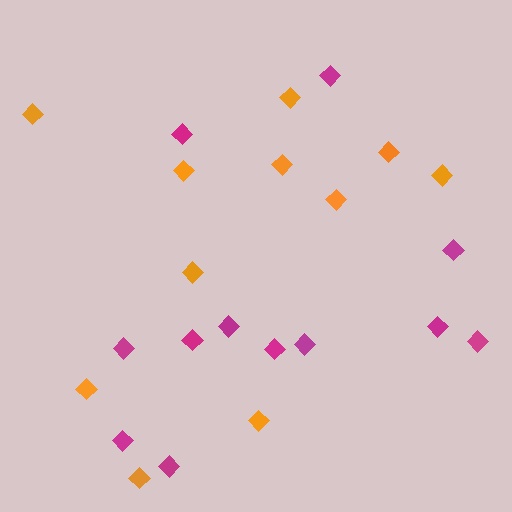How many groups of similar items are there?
There are 2 groups: one group of orange diamonds (11) and one group of magenta diamonds (12).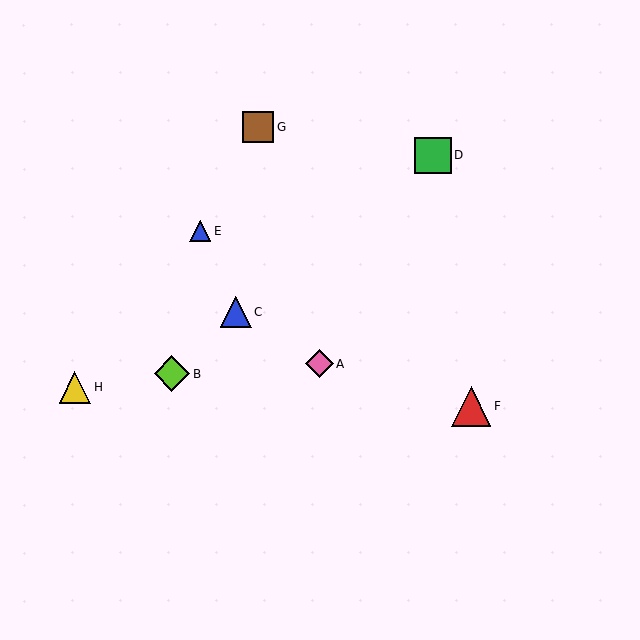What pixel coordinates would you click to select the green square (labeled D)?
Click at (433, 155) to select the green square D.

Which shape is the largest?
The red triangle (labeled F) is the largest.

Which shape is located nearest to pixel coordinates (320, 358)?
The pink diamond (labeled A) at (319, 364) is nearest to that location.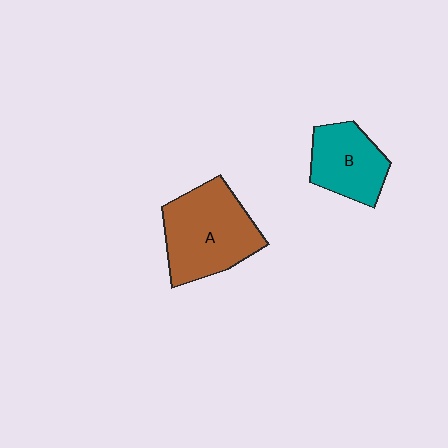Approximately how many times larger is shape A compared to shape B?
Approximately 1.5 times.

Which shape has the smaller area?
Shape B (teal).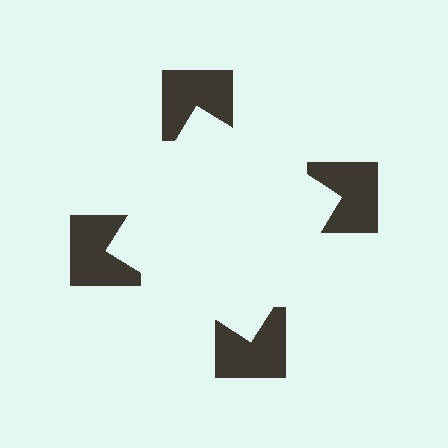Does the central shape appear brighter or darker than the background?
It typically appears slightly brighter than the background, even though no actual brightness change is drawn.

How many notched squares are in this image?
There are 4 — one at each vertex of the illusory square.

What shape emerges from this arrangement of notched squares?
An illusory square — its edges are inferred from the aligned wedge cuts in the notched squares, not physically drawn.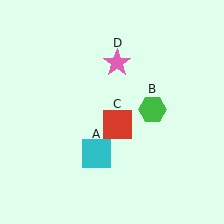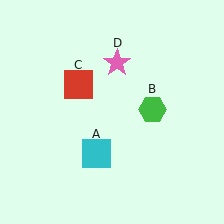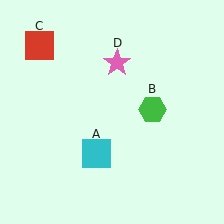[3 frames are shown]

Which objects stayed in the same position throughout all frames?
Cyan square (object A) and green hexagon (object B) and pink star (object D) remained stationary.